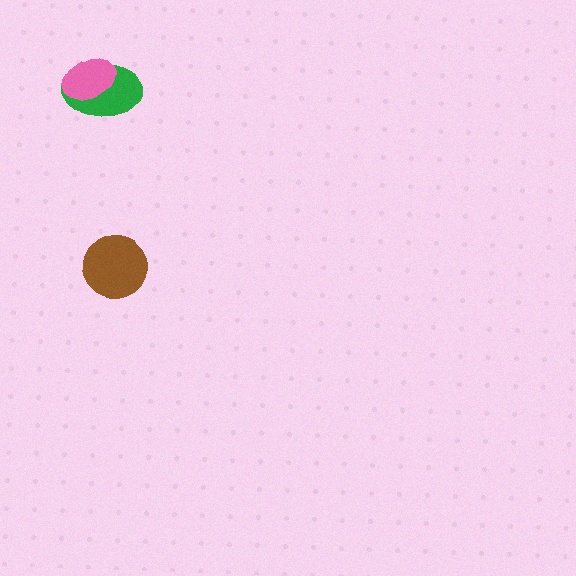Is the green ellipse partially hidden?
Yes, it is partially covered by another shape.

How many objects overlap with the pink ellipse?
1 object overlaps with the pink ellipse.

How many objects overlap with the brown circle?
0 objects overlap with the brown circle.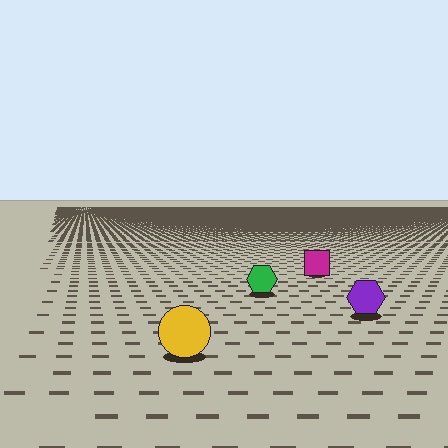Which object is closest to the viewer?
The yellow circle is closest. The texture marks near it are larger and more spread out.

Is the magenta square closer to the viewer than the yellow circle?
No. The yellow circle is closer — you can tell from the texture gradient: the ground texture is coarser near it.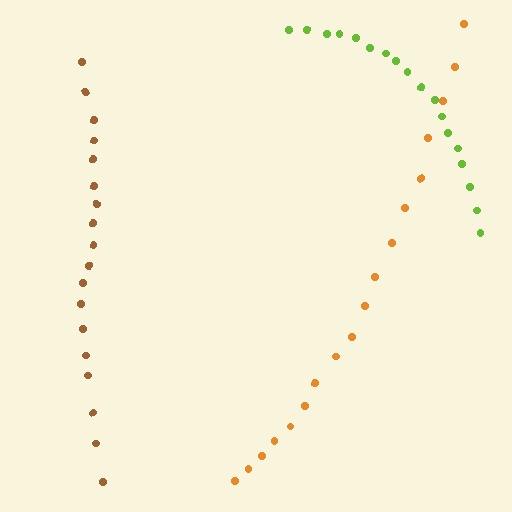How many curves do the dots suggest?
There are 3 distinct paths.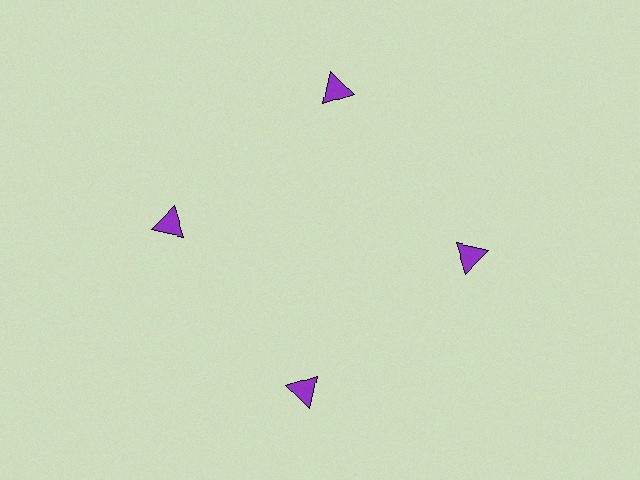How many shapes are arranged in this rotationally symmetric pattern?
There are 4 shapes, arranged in 4 groups of 1.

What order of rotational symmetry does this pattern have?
This pattern has 4-fold rotational symmetry.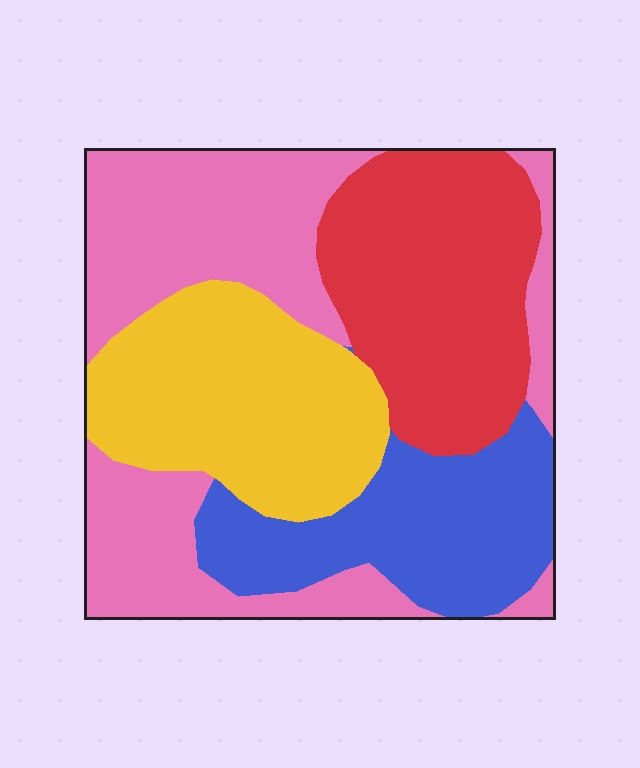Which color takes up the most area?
Pink, at roughly 35%.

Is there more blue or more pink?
Pink.